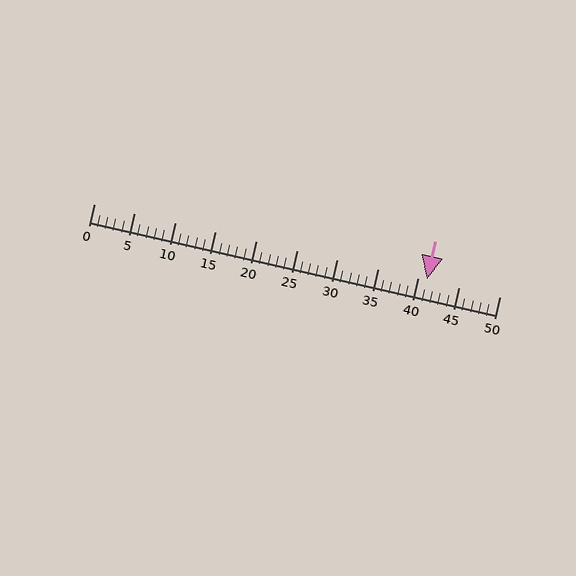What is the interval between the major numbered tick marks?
The major tick marks are spaced 5 units apart.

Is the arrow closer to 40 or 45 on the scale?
The arrow is closer to 40.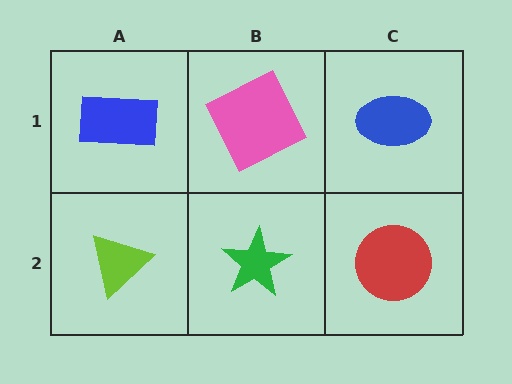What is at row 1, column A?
A blue rectangle.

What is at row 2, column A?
A lime triangle.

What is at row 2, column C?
A red circle.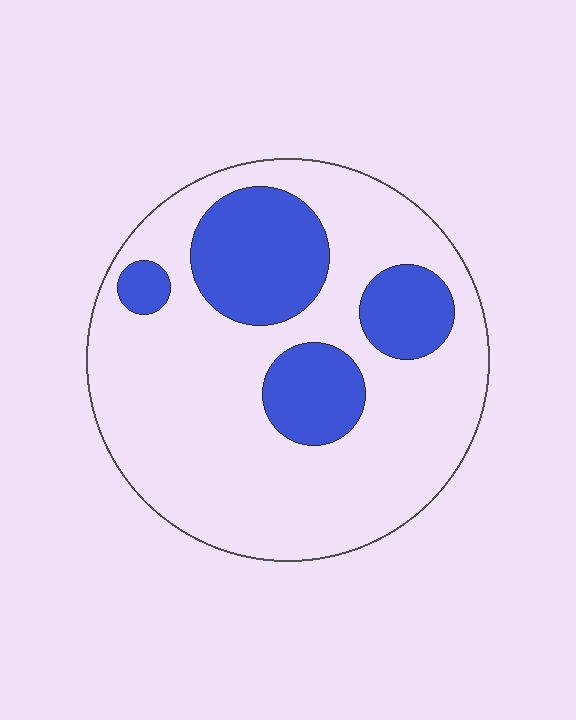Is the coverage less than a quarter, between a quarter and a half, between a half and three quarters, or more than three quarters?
Between a quarter and a half.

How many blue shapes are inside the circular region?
4.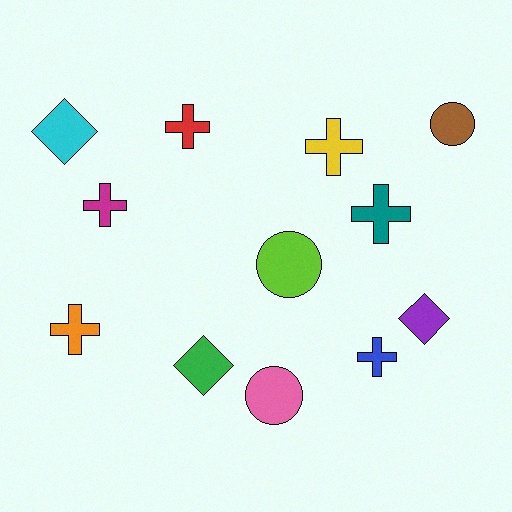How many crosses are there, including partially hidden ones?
There are 6 crosses.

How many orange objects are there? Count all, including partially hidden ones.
There is 1 orange object.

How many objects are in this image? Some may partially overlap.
There are 12 objects.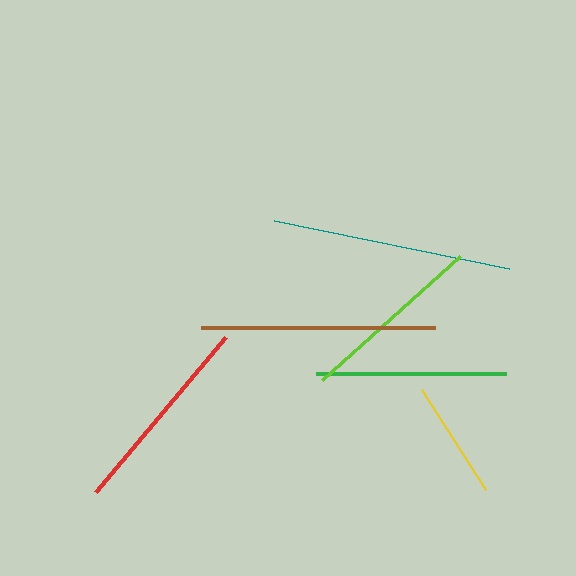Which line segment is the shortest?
The yellow line is the shortest at approximately 119 pixels.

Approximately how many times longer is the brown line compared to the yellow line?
The brown line is approximately 2.0 times the length of the yellow line.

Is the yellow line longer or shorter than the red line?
The red line is longer than the yellow line.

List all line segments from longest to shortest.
From longest to shortest: teal, brown, red, green, lime, yellow.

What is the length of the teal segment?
The teal segment is approximately 240 pixels long.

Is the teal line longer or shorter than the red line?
The teal line is longer than the red line.